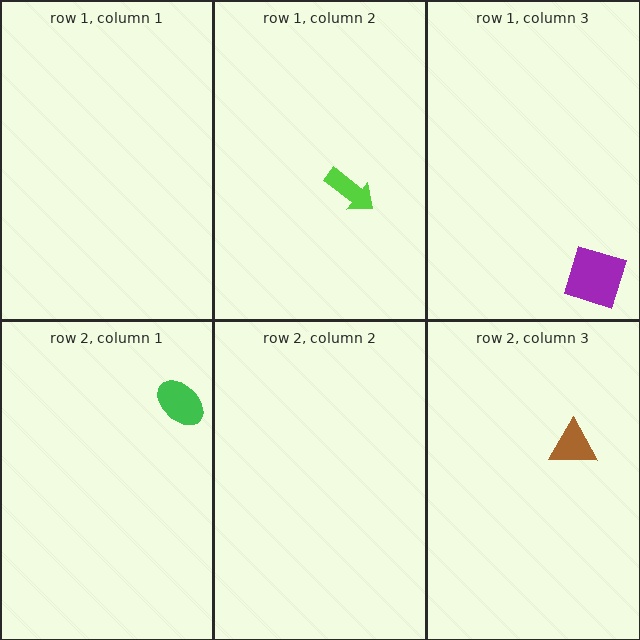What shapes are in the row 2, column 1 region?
The green ellipse.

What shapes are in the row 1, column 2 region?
The lime arrow.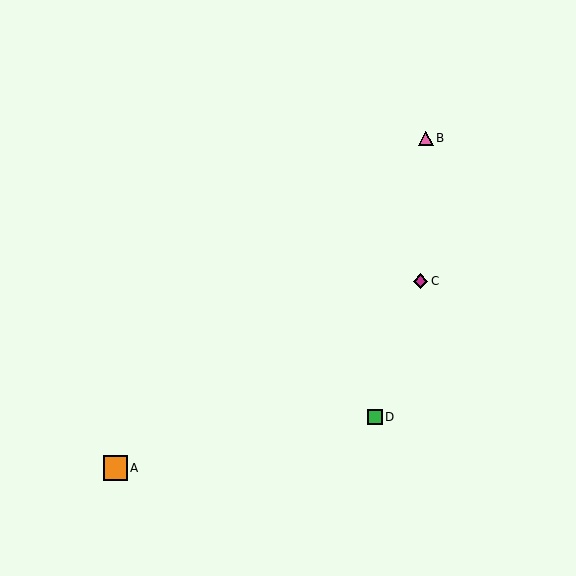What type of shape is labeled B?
Shape B is a pink triangle.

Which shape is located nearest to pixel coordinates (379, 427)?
The green square (labeled D) at (375, 417) is nearest to that location.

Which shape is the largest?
The orange square (labeled A) is the largest.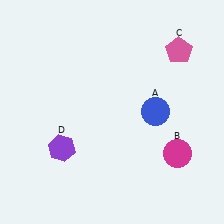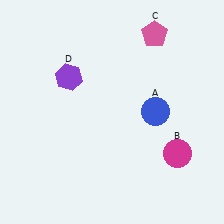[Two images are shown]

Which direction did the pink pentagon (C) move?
The pink pentagon (C) moved left.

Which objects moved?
The objects that moved are: the pink pentagon (C), the purple hexagon (D).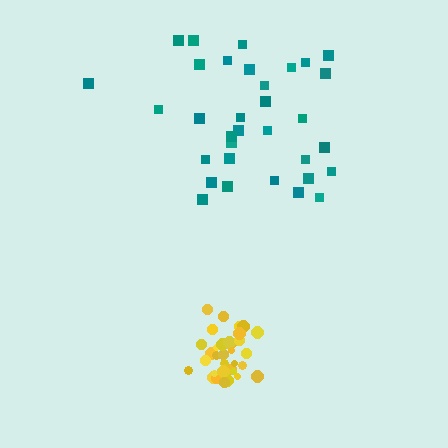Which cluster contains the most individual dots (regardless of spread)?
Teal (34).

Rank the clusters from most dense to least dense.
yellow, teal.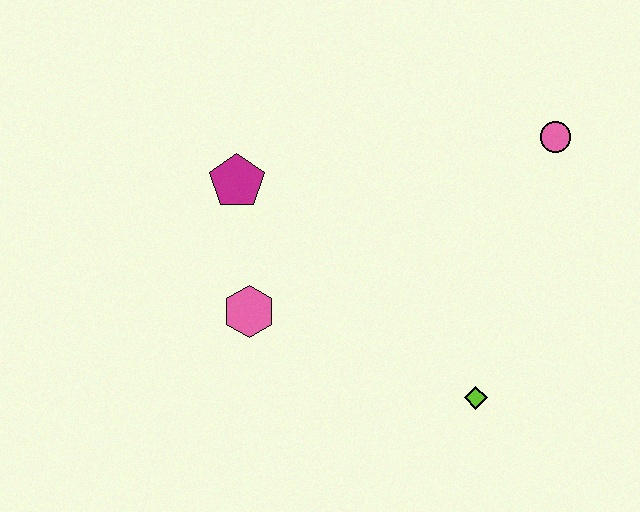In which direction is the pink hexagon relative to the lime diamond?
The pink hexagon is to the left of the lime diamond.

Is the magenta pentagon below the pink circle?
Yes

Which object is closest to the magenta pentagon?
The pink hexagon is closest to the magenta pentagon.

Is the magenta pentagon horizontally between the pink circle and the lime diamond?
No